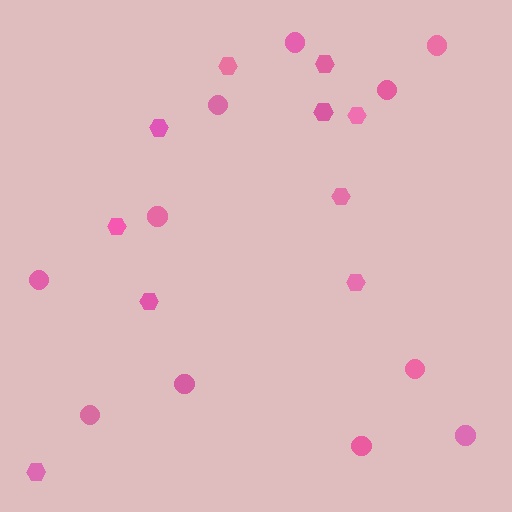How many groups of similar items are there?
There are 2 groups: one group of hexagons (10) and one group of circles (11).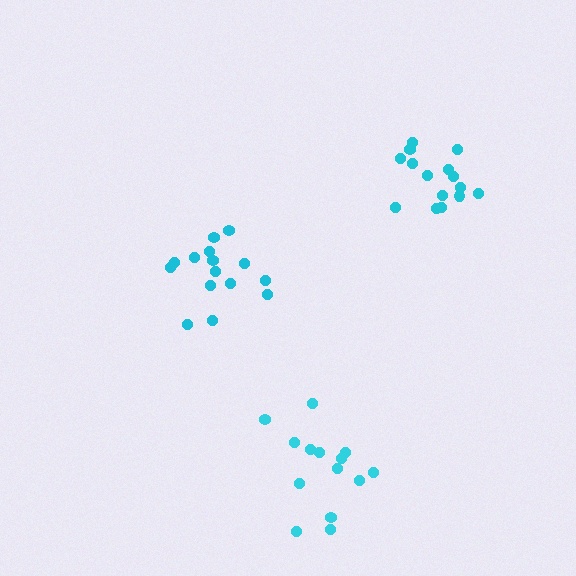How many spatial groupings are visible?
There are 3 spatial groupings.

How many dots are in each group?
Group 1: 15 dots, Group 2: 15 dots, Group 3: 14 dots (44 total).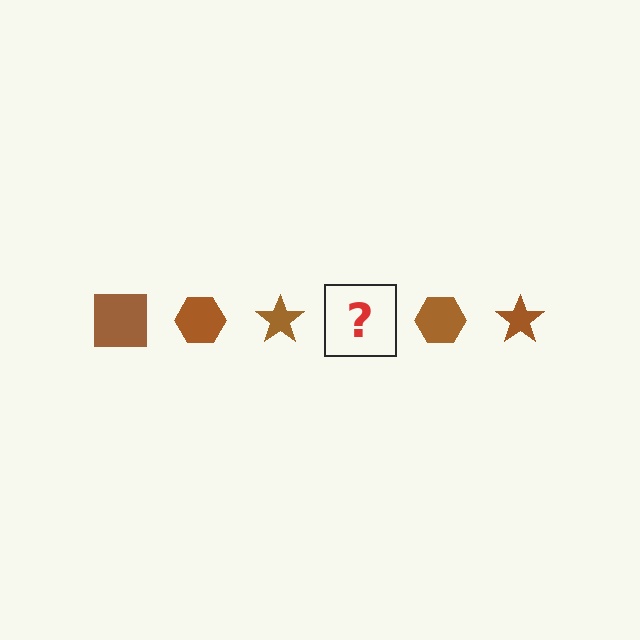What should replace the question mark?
The question mark should be replaced with a brown square.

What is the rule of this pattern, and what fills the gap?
The rule is that the pattern cycles through square, hexagon, star shapes in brown. The gap should be filled with a brown square.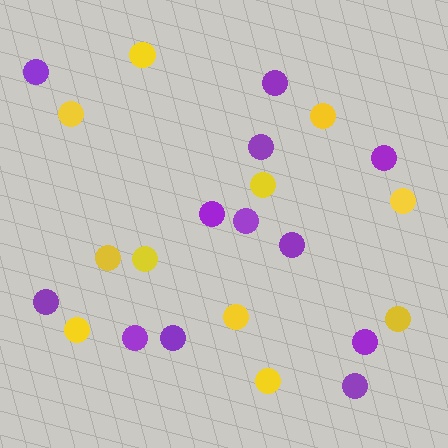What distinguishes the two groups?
There are 2 groups: one group of yellow circles (11) and one group of purple circles (12).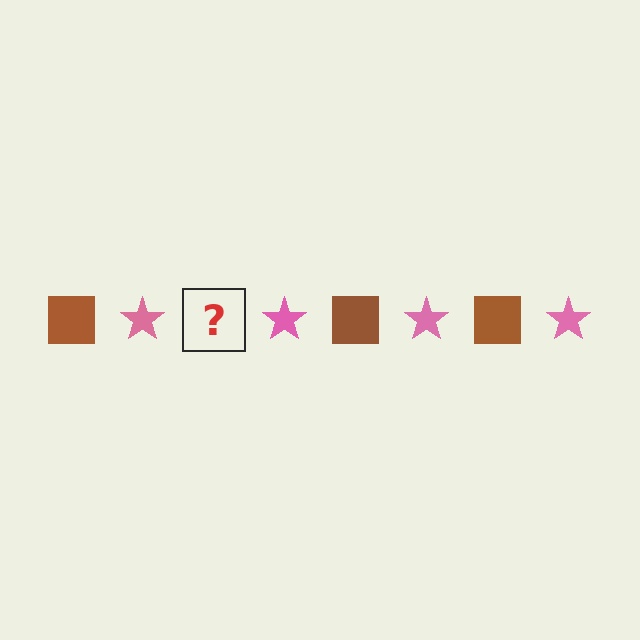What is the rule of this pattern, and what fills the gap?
The rule is that the pattern alternates between brown square and pink star. The gap should be filled with a brown square.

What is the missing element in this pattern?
The missing element is a brown square.